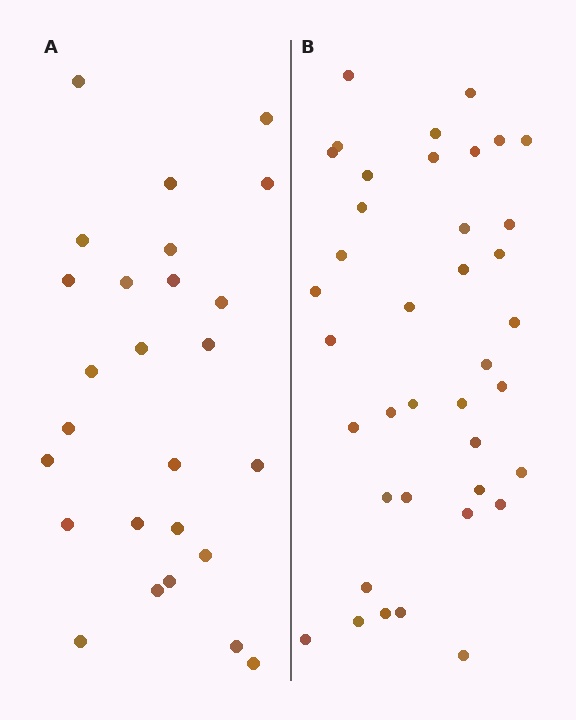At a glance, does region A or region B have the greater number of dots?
Region B (the right region) has more dots.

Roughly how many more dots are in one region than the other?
Region B has approximately 15 more dots than region A.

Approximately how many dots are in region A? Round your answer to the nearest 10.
About 30 dots. (The exact count is 26, which rounds to 30.)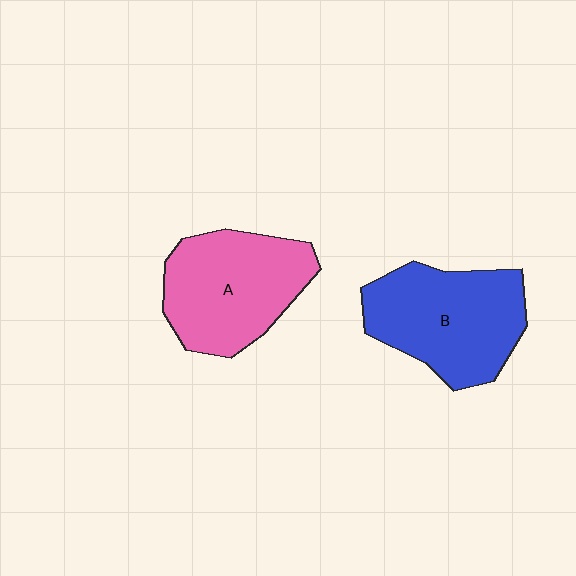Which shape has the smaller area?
Shape A (pink).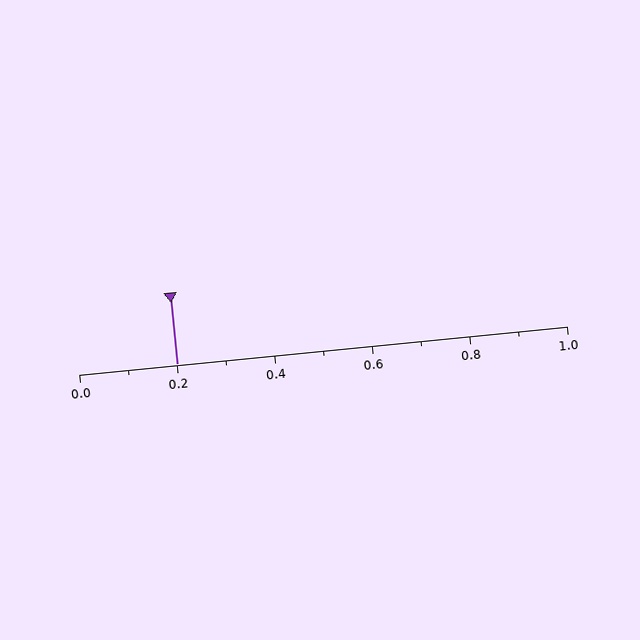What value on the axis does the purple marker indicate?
The marker indicates approximately 0.2.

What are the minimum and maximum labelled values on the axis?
The axis runs from 0.0 to 1.0.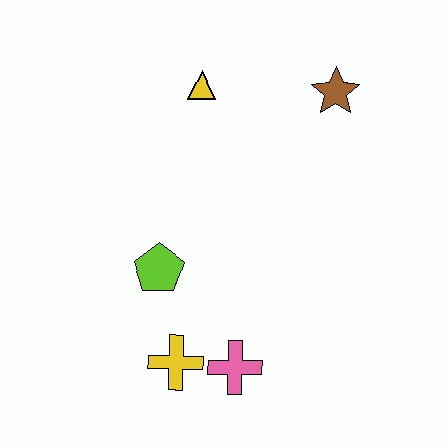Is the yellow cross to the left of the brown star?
Yes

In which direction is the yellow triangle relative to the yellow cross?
The yellow triangle is above the yellow cross.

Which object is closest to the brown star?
The yellow triangle is closest to the brown star.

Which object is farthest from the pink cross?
The brown star is farthest from the pink cross.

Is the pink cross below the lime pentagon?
Yes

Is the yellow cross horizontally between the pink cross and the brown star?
No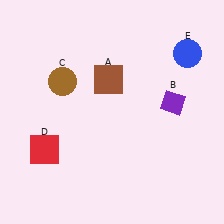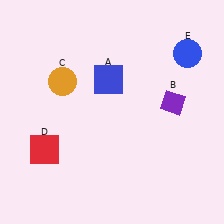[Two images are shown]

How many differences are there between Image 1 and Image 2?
There are 2 differences between the two images.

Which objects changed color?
A changed from brown to blue. C changed from brown to orange.